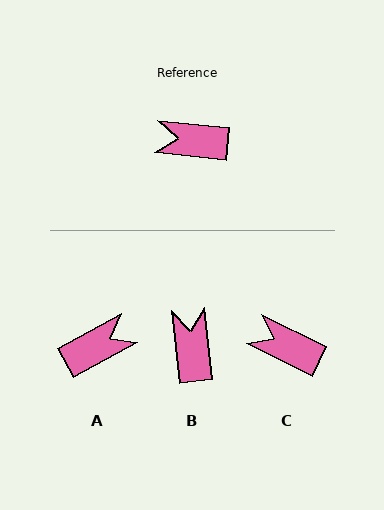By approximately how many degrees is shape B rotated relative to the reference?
Approximately 78 degrees clockwise.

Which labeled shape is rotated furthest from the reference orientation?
A, about 145 degrees away.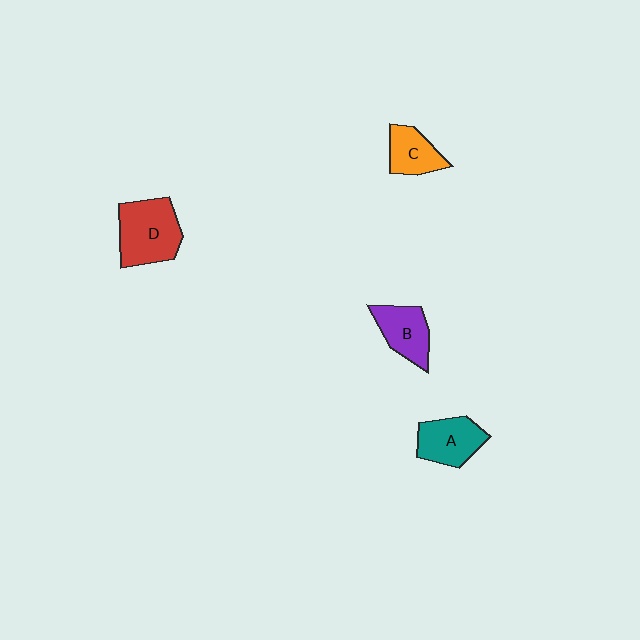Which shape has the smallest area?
Shape C (orange).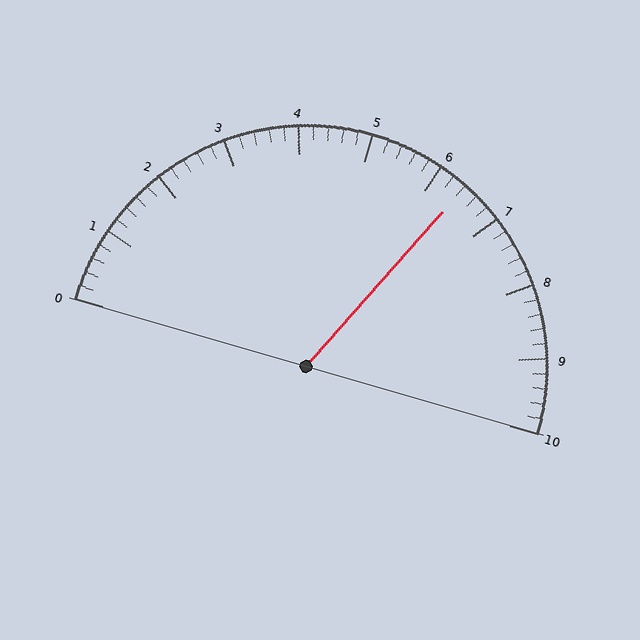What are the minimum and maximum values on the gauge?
The gauge ranges from 0 to 10.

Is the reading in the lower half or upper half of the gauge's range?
The reading is in the upper half of the range (0 to 10).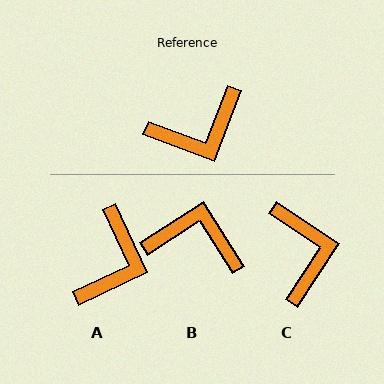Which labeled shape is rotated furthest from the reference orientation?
B, about 143 degrees away.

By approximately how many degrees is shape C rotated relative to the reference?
Approximately 77 degrees counter-clockwise.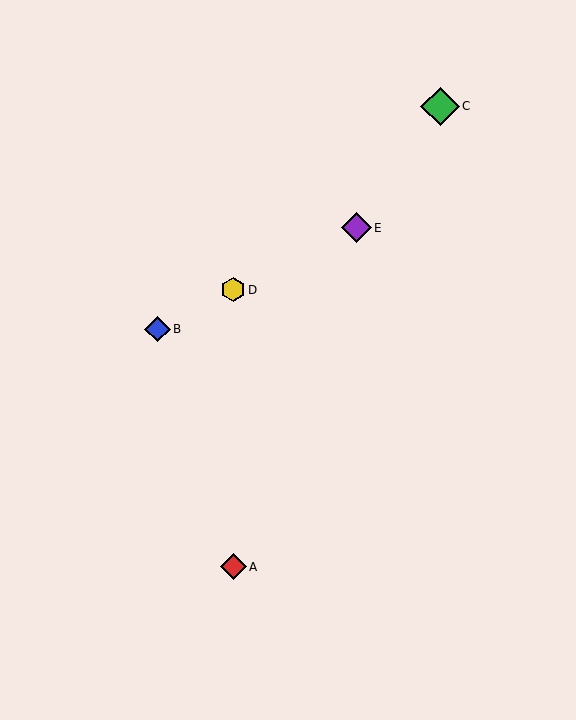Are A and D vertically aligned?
Yes, both are at x≈233.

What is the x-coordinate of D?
Object D is at x≈233.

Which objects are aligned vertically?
Objects A, D are aligned vertically.